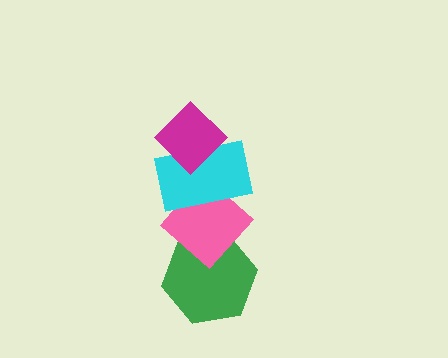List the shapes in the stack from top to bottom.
From top to bottom: the magenta diamond, the cyan rectangle, the pink diamond, the green hexagon.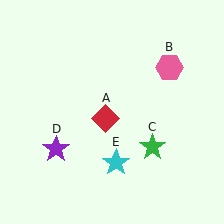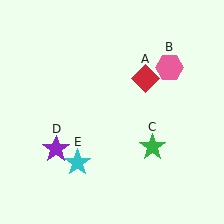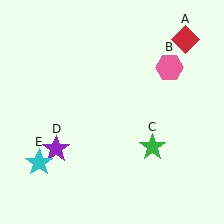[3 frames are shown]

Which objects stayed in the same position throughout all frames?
Pink hexagon (object B) and green star (object C) and purple star (object D) remained stationary.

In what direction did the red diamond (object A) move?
The red diamond (object A) moved up and to the right.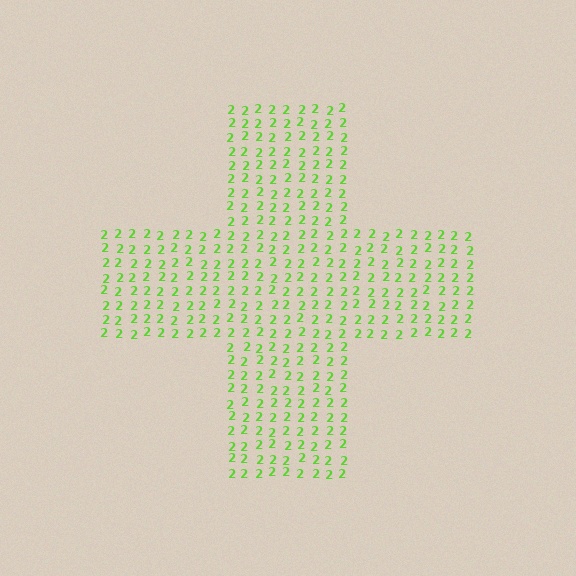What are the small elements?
The small elements are digit 2's.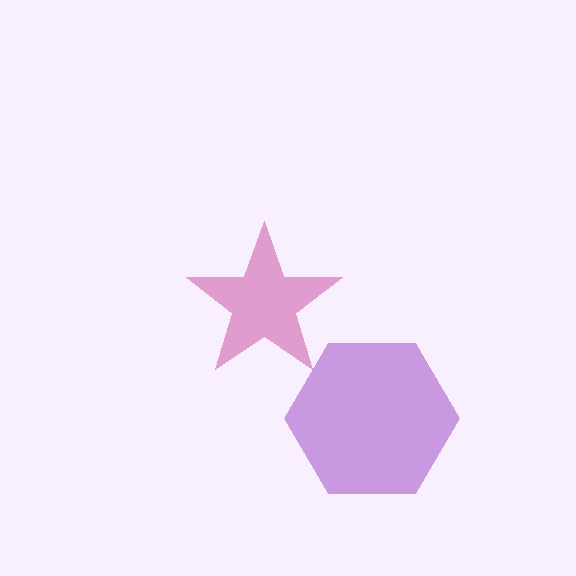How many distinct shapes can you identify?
There are 2 distinct shapes: a magenta star, a purple hexagon.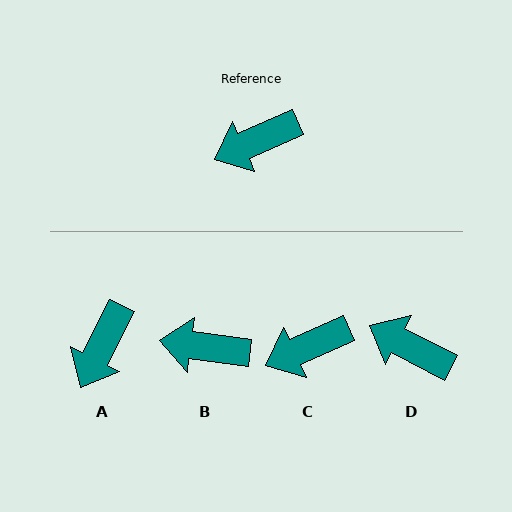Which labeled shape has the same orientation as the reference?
C.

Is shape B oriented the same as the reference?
No, it is off by about 32 degrees.